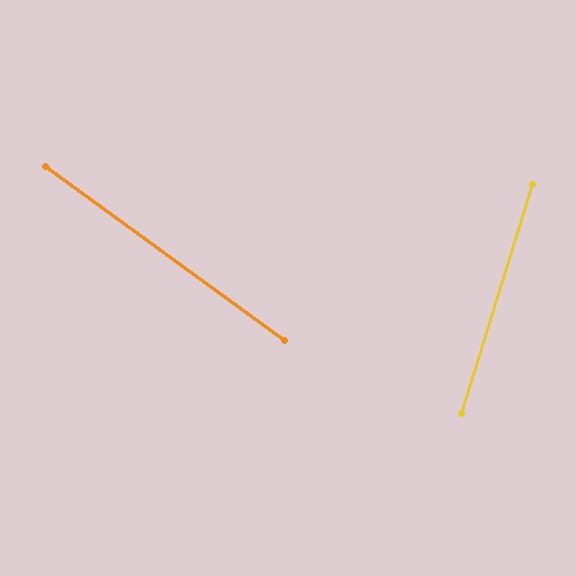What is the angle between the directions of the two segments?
Approximately 71 degrees.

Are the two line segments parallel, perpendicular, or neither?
Neither parallel nor perpendicular — they differ by about 71°.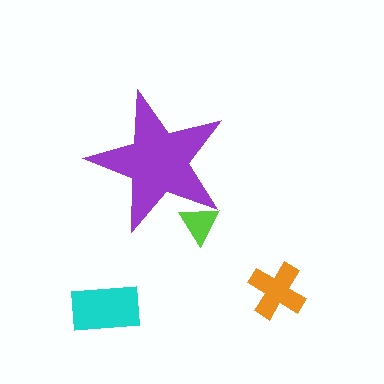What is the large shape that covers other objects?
A purple star.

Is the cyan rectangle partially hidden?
No, the cyan rectangle is fully visible.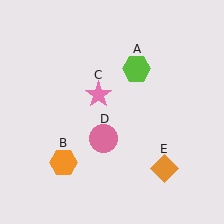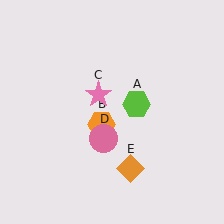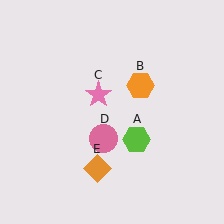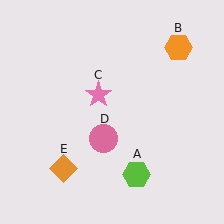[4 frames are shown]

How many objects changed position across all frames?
3 objects changed position: lime hexagon (object A), orange hexagon (object B), orange diamond (object E).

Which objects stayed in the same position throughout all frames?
Pink star (object C) and pink circle (object D) remained stationary.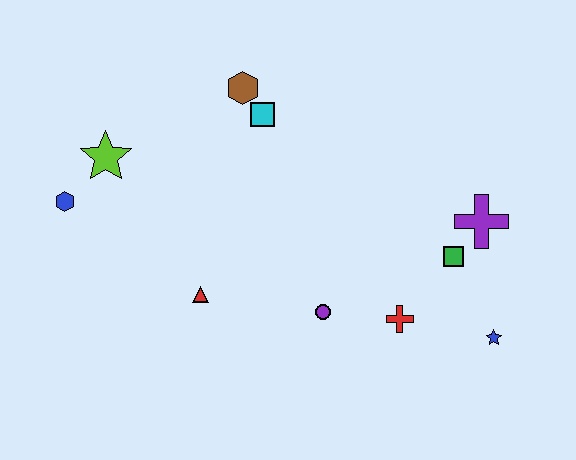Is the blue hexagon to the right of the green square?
No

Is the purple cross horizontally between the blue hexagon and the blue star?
Yes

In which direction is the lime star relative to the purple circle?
The lime star is to the left of the purple circle.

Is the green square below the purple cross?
Yes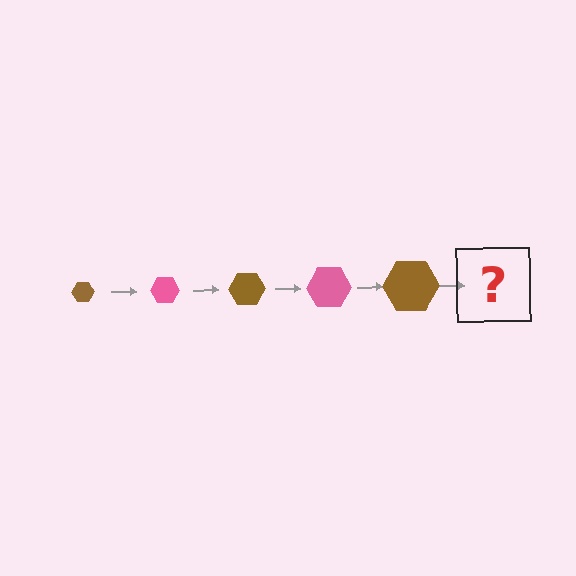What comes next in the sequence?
The next element should be a pink hexagon, larger than the previous one.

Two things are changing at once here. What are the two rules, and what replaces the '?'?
The two rules are that the hexagon grows larger each step and the color cycles through brown and pink. The '?' should be a pink hexagon, larger than the previous one.